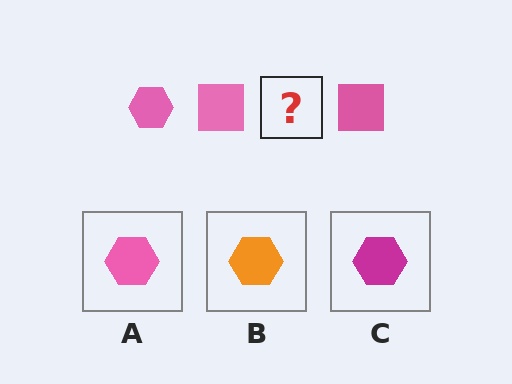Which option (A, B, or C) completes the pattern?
A.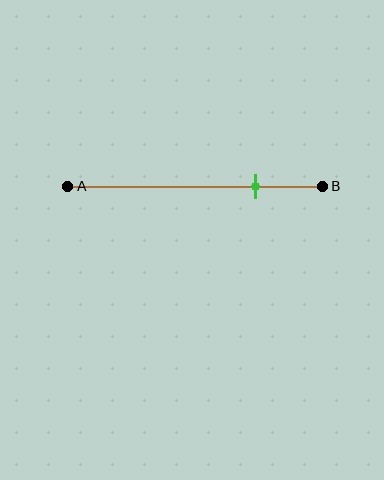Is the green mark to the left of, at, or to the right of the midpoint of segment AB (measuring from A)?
The green mark is to the right of the midpoint of segment AB.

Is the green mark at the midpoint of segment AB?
No, the mark is at about 75% from A, not at the 50% midpoint.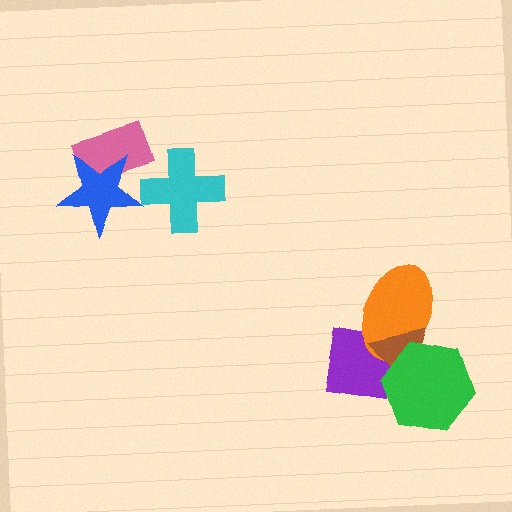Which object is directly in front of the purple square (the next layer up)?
The orange ellipse is directly in front of the purple square.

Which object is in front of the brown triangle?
The green hexagon is in front of the brown triangle.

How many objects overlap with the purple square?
3 objects overlap with the purple square.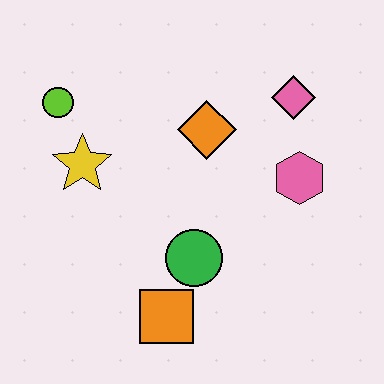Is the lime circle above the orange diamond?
Yes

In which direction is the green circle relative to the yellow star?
The green circle is to the right of the yellow star.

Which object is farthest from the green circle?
The lime circle is farthest from the green circle.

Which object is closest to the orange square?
The green circle is closest to the orange square.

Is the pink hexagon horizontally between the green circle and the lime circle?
No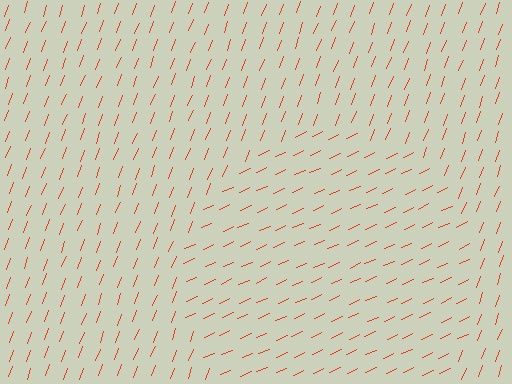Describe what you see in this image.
The image is filled with small red line segments. A circle region in the image has lines oriented differently from the surrounding lines, creating a visible texture boundary.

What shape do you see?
I see a circle.